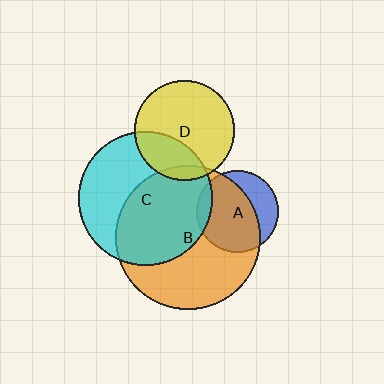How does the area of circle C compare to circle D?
Approximately 1.8 times.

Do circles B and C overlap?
Yes.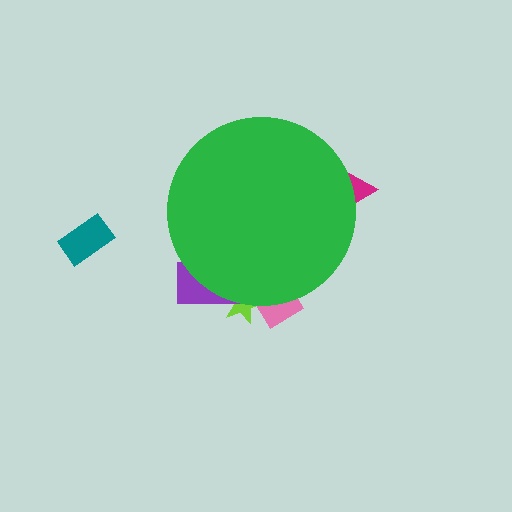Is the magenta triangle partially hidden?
Yes, the magenta triangle is partially hidden behind the green circle.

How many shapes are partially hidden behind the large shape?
4 shapes are partially hidden.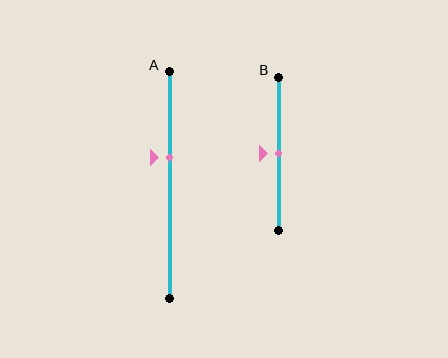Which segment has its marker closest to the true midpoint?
Segment B has its marker closest to the true midpoint.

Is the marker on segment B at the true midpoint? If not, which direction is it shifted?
Yes, the marker on segment B is at the true midpoint.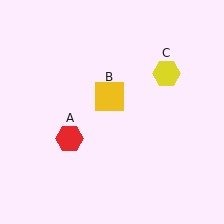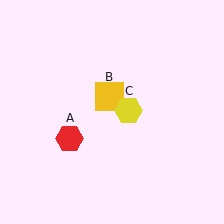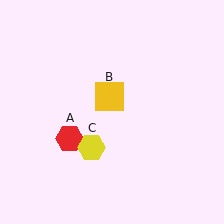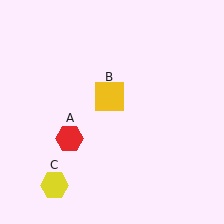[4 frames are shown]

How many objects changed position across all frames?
1 object changed position: yellow hexagon (object C).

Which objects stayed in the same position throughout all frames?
Red hexagon (object A) and yellow square (object B) remained stationary.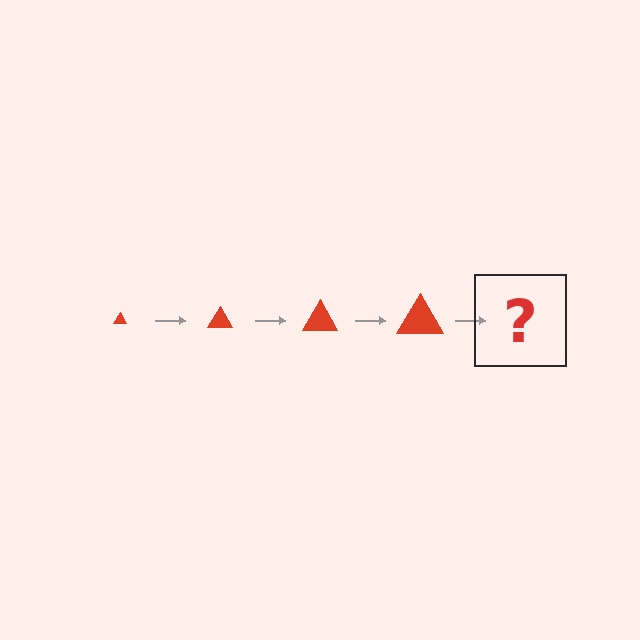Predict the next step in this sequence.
The next step is a red triangle, larger than the previous one.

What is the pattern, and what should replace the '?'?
The pattern is that the triangle gets progressively larger each step. The '?' should be a red triangle, larger than the previous one.